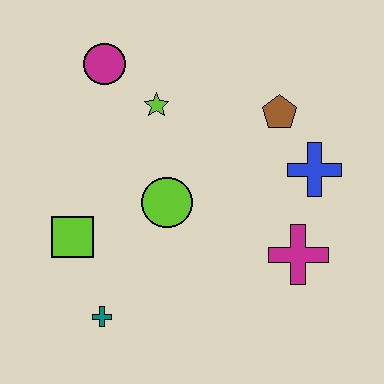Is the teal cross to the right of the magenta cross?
No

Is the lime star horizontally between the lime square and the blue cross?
Yes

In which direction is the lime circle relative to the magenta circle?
The lime circle is below the magenta circle.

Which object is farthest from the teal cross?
The brown pentagon is farthest from the teal cross.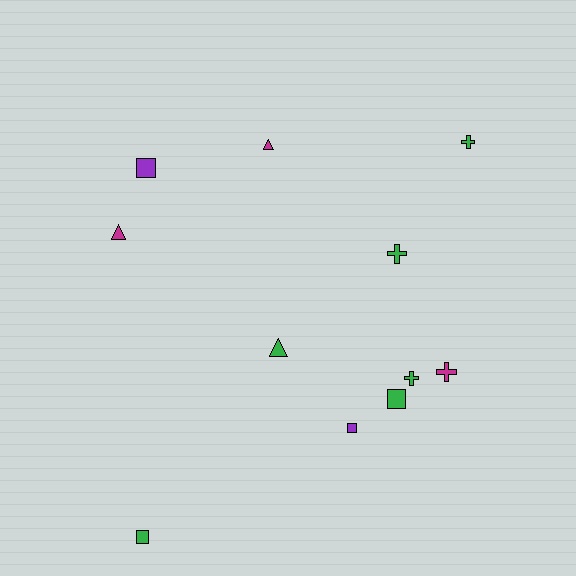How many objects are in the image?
There are 11 objects.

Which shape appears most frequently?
Cross, with 4 objects.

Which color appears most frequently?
Green, with 6 objects.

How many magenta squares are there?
There are no magenta squares.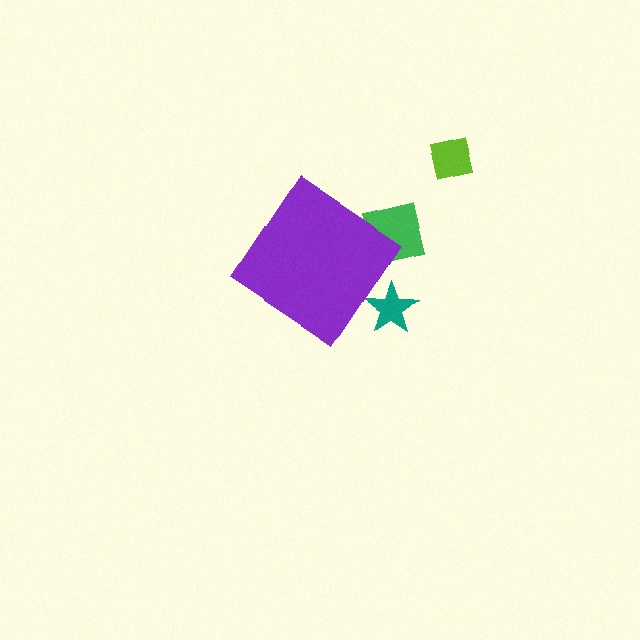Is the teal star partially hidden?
Yes, the teal star is partially hidden behind the purple diamond.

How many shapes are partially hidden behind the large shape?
2 shapes are partially hidden.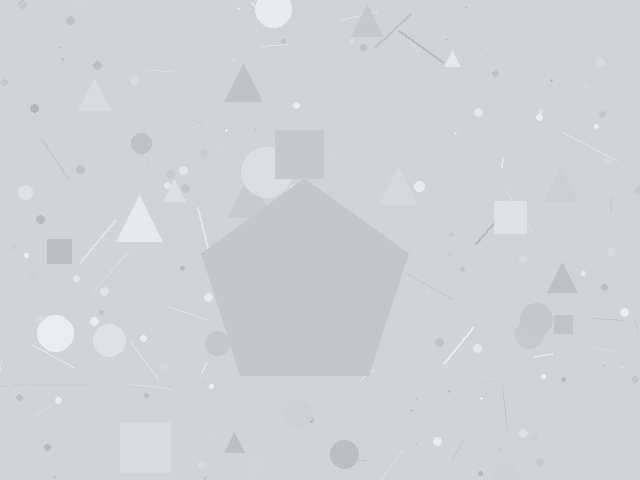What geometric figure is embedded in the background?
A pentagon is embedded in the background.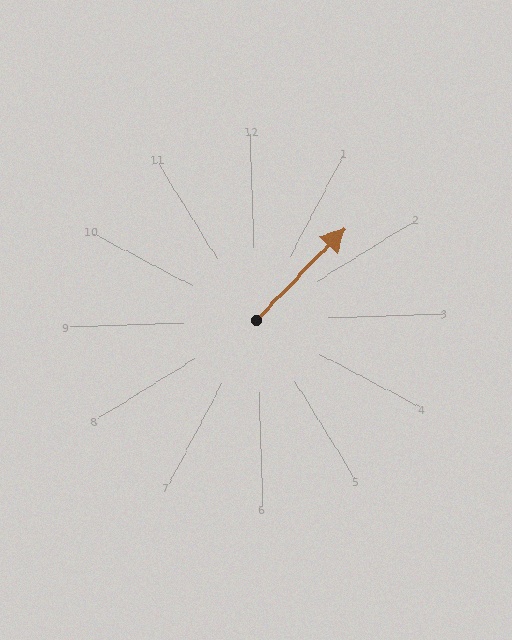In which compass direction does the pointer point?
Northeast.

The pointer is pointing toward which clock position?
Roughly 2 o'clock.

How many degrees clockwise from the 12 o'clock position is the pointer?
Approximately 46 degrees.